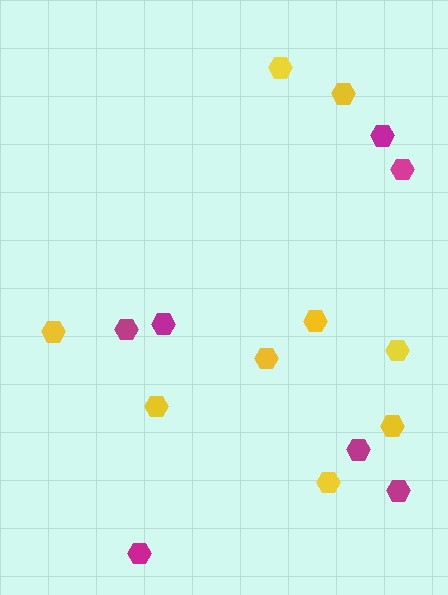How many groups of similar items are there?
There are 2 groups: one group of magenta hexagons (7) and one group of yellow hexagons (9).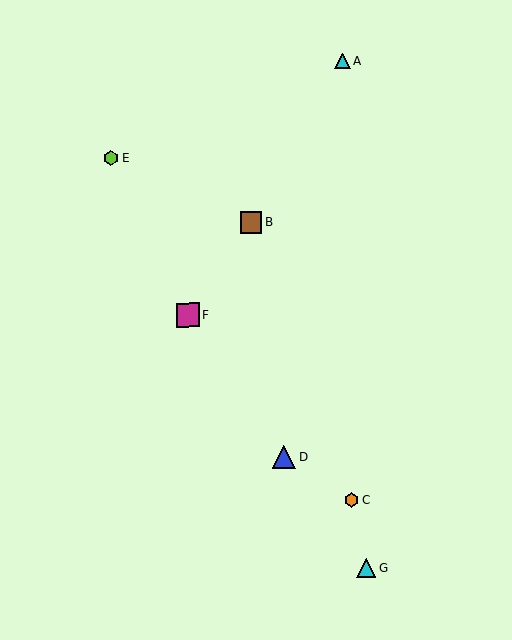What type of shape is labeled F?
Shape F is a magenta square.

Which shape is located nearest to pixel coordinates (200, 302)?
The magenta square (labeled F) at (188, 315) is nearest to that location.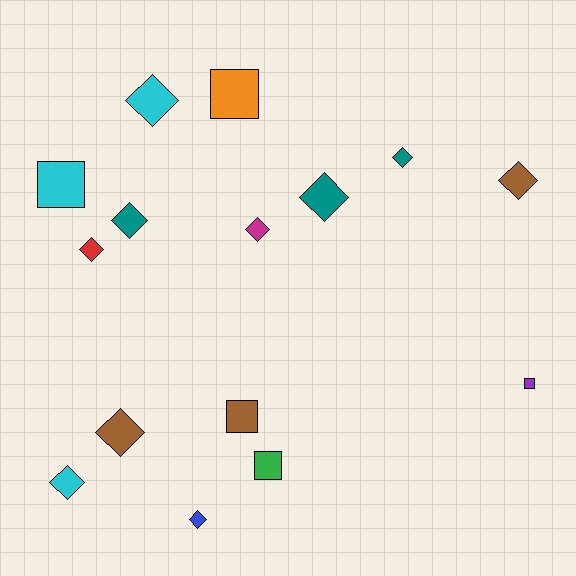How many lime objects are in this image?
There are no lime objects.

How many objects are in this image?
There are 15 objects.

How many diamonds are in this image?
There are 10 diamonds.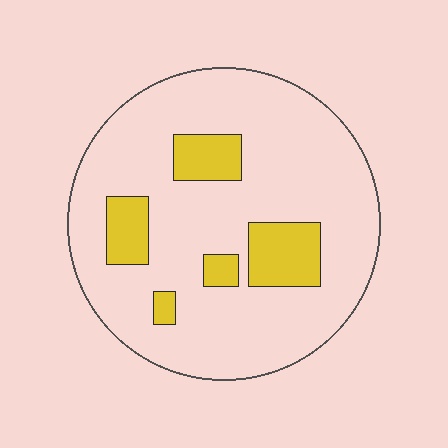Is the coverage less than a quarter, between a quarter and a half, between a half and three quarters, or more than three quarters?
Less than a quarter.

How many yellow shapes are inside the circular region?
5.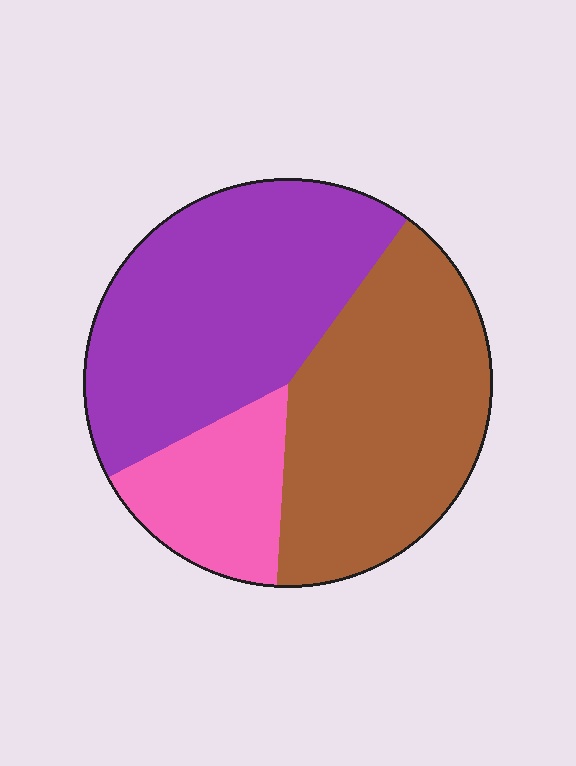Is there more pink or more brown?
Brown.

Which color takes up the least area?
Pink, at roughly 15%.